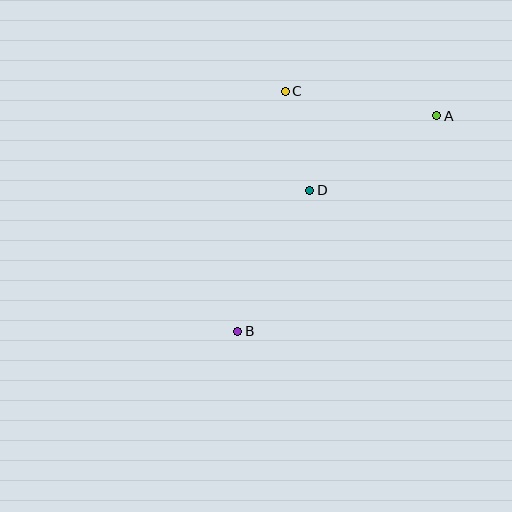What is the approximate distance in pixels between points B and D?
The distance between B and D is approximately 158 pixels.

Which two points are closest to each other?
Points C and D are closest to each other.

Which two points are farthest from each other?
Points A and B are farthest from each other.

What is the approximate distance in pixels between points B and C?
The distance between B and C is approximately 244 pixels.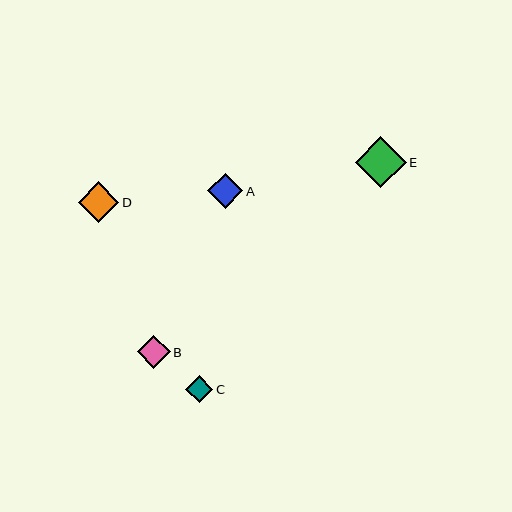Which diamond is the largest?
Diamond E is the largest with a size of approximately 51 pixels.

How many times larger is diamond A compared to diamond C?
Diamond A is approximately 1.3 times the size of diamond C.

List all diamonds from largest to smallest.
From largest to smallest: E, D, A, B, C.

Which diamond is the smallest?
Diamond C is the smallest with a size of approximately 27 pixels.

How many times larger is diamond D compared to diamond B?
Diamond D is approximately 1.2 times the size of diamond B.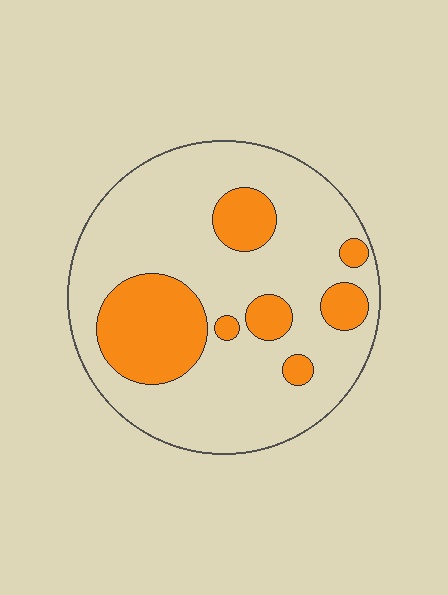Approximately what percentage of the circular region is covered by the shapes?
Approximately 25%.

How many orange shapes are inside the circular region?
7.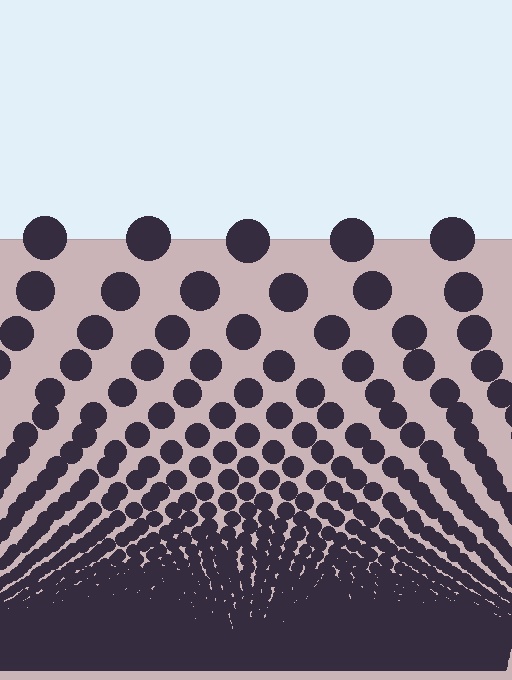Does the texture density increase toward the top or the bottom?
Density increases toward the bottom.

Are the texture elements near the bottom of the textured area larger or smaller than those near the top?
Smaller. The gradient is inverted — elements near the bottom are smaller and denser.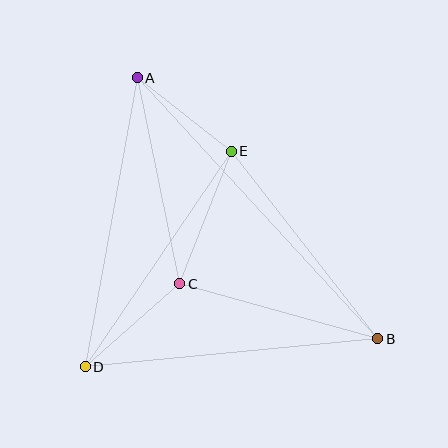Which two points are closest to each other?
Points A and E are closest to each other.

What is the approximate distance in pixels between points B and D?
The distance between B and D is approximately 294 pixels.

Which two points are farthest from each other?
Points A and B are farthest from each other.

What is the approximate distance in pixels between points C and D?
The distance between C and D is approximately 125 pixels.